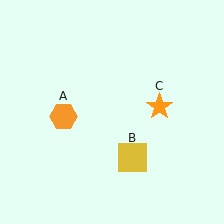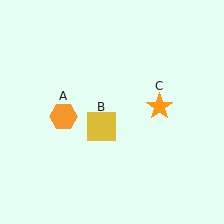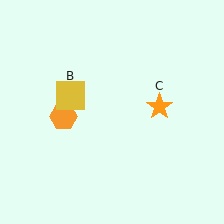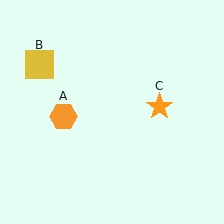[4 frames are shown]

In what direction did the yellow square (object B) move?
The yellow square (object B) moved up and to the left.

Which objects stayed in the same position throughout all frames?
Orange hexagon (object A) and orange star (object C) remained stationary.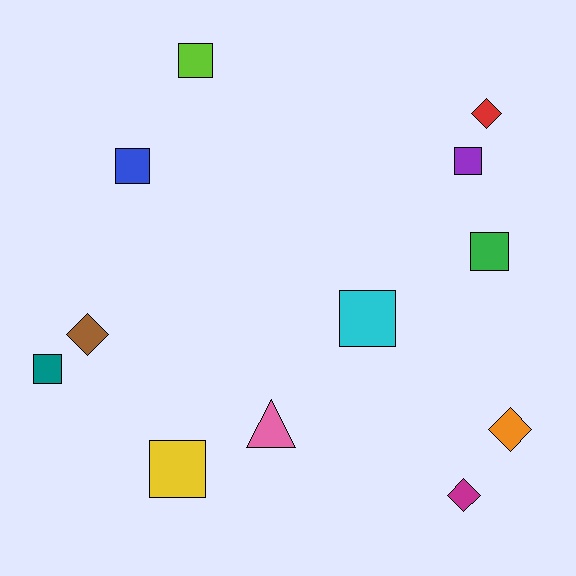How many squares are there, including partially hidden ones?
There are 7 squares.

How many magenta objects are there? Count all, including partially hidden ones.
There is 1 magenta object.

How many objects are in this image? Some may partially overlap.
There are 12 objects.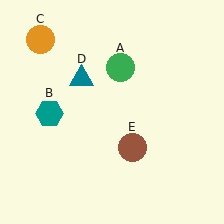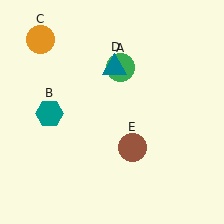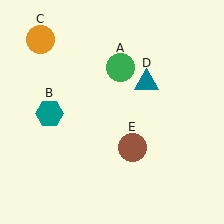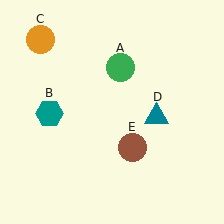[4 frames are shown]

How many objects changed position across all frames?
1 object changed position: teal triangle (object D).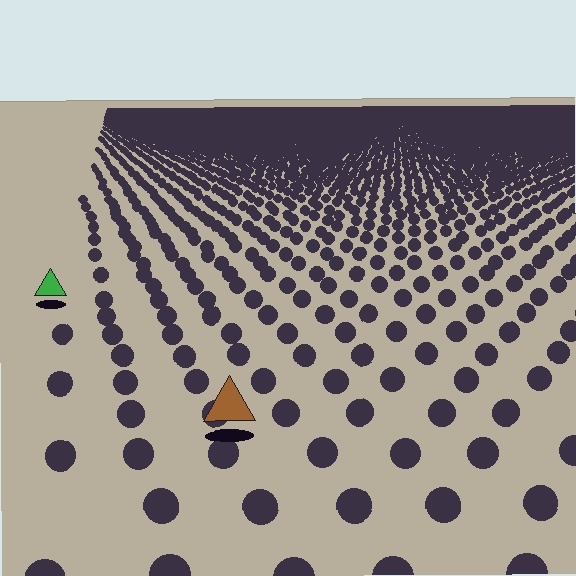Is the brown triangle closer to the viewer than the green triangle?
Yes. The brown triangle is closer — you can tell from the texture gradient: the ground texture is coarser near it.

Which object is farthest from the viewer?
The green triangle is farthest from the viewer. It appears smaller and the ground texture around it is denser.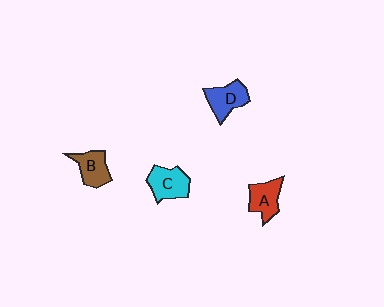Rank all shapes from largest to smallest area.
From largest to smallest: C (cyan), D (blue), A (red), B (brown).